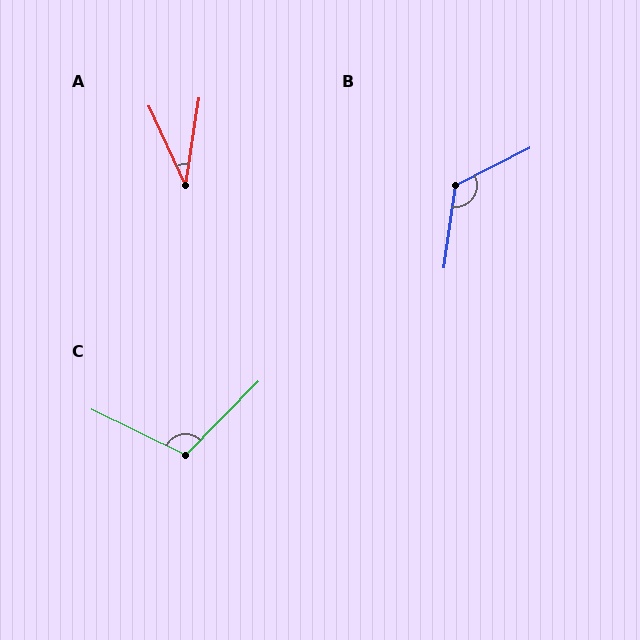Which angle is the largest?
B, at approximately 125 degrees.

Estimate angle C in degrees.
Approximately 109 degrees.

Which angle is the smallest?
A, at approximately 34 degrees.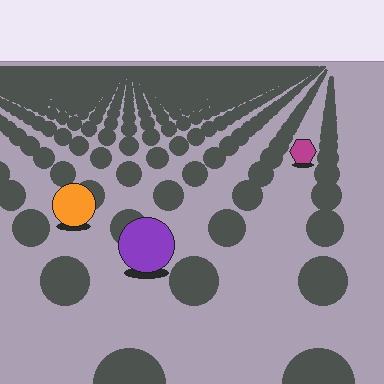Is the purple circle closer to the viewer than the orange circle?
Yes. The purple circle is closer — you can tell from the texture gradient: the ground texture is coarser near it.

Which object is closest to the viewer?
The purple circle is closest. The texture marks near it are larger and more spread out.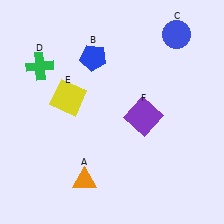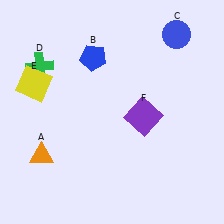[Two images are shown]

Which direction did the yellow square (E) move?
The yellow square (E) moved left.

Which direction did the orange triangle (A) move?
The orange triangle (A) moved left.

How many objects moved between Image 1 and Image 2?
2 objects moved between the two images.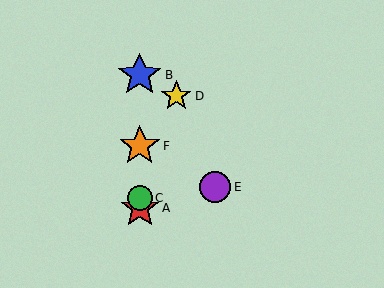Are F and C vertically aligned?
Yes, both are at x≈140.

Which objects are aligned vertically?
Objects A, B, C, F are aligned vertically.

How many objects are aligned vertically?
4 objects (A, B, C, F) are aligned vertically.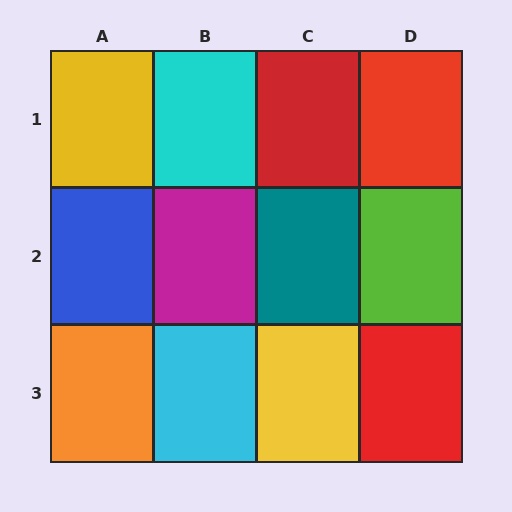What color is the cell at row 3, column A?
Orange.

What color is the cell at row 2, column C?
Teal.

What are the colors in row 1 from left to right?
Yellow, cyan, red, red.